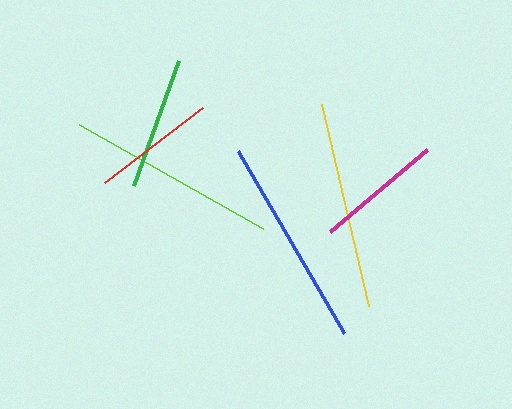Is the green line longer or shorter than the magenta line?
The green line is longer than the magenta line.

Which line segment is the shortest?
The red line is the shortest at approximately 124 pixels.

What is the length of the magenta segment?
The magenta segment is approximately 128 pixels long.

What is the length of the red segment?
The red segment is approximately 124 pixels long.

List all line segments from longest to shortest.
From longest to shortest: lime, blue, yellow, green, magenta, red.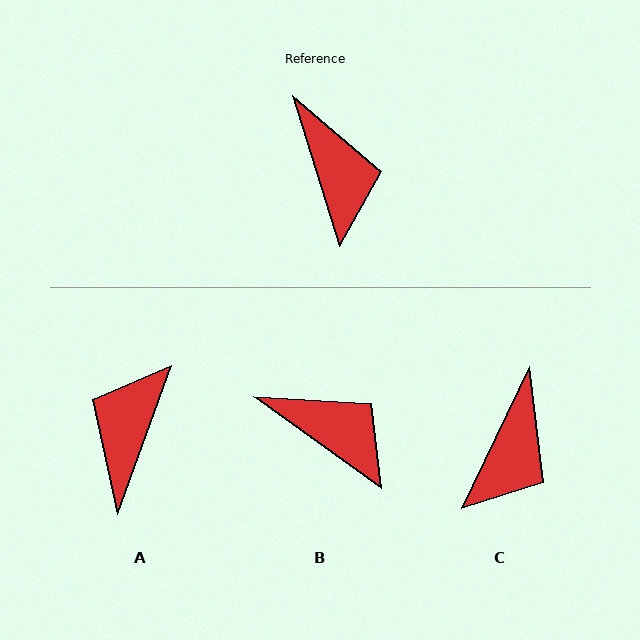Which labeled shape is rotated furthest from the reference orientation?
A, about 143 degrees away.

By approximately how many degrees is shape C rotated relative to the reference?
Approximately 43 degrees clockwise.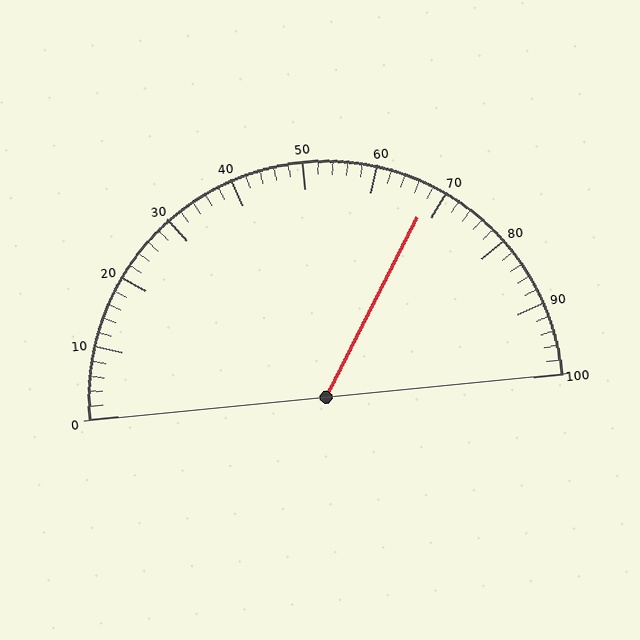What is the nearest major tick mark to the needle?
The nearest major tick mark is 70.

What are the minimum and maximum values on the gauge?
The gauge ranges from 0 to 100.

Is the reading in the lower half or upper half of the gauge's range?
The reading is in the upper half of the range (0 to 100).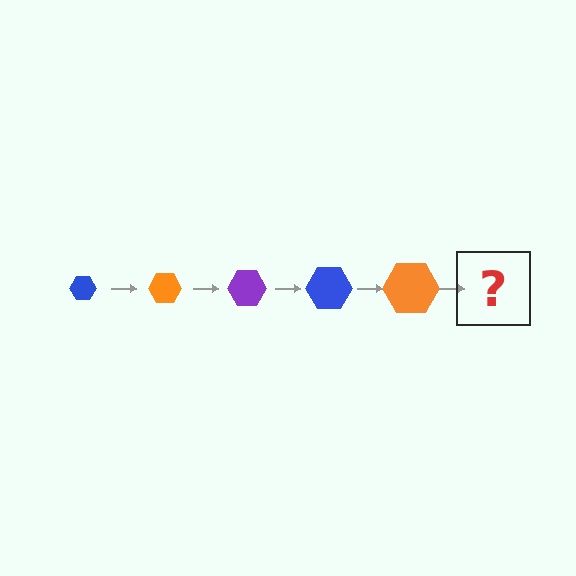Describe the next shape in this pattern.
It should be a purple hexagon, larger than the previous one.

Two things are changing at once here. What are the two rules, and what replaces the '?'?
The two rules are that the hexagon grows larger each step and the color cycles through blue, orange, and purple. The '?' should be a purple hexagon, larger than the previous one.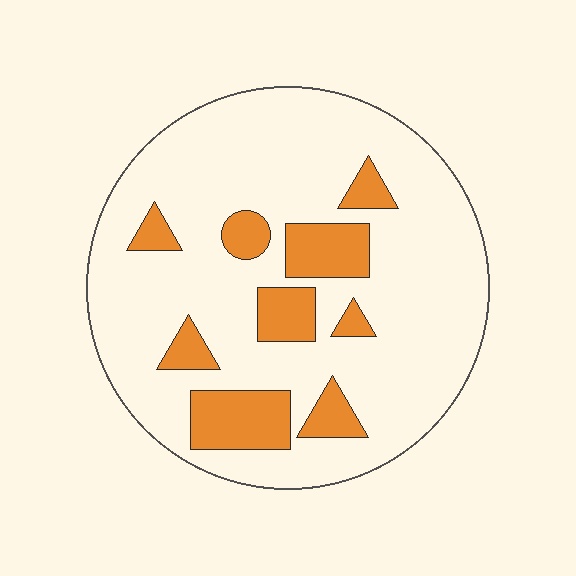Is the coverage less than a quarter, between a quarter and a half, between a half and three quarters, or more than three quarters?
Less than a quarter.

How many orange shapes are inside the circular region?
9.